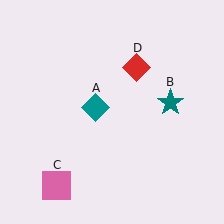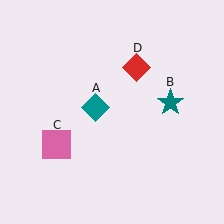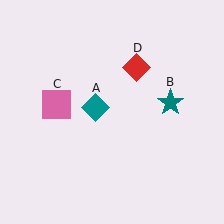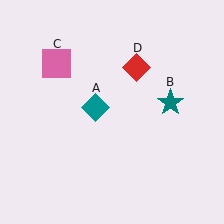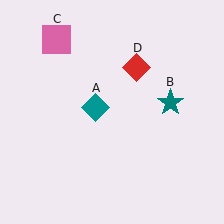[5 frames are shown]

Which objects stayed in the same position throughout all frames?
Teal diamond (object A) and teal star (object B) and red diamond (object D) remained stationary.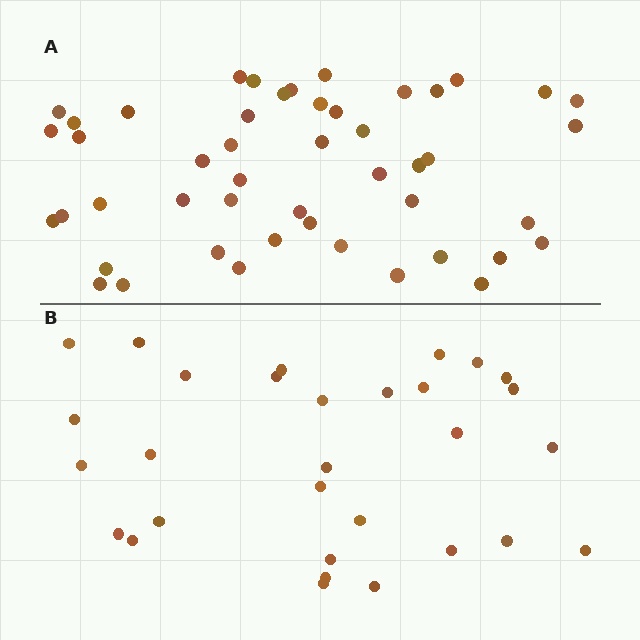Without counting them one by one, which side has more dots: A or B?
Region A (the top region) has more dots.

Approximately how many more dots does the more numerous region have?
Region A has approximately 20 more dots than region B.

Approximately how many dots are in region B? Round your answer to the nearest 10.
About 30 dots.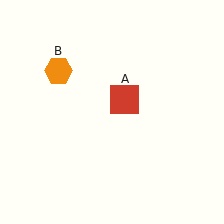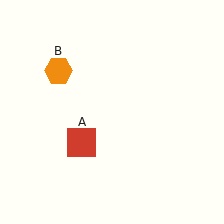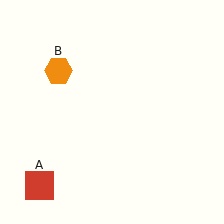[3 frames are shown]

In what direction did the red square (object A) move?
The red square (object A) moved down and to the left.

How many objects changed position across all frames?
1 object changed position: red square (object A).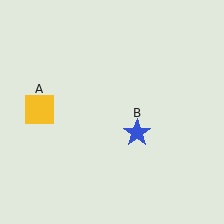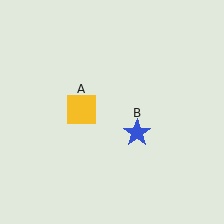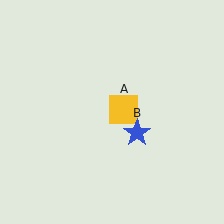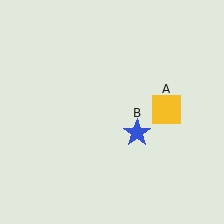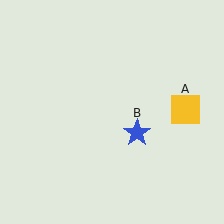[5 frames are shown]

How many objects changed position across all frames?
1 object changed position: yellow square (object A).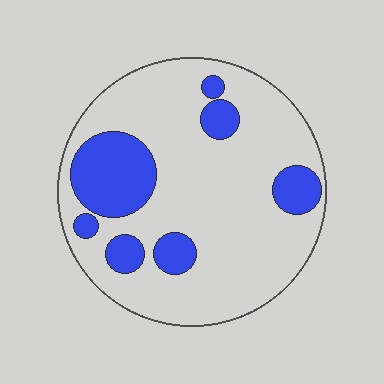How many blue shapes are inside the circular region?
7.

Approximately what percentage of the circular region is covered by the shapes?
Approximately 25%.